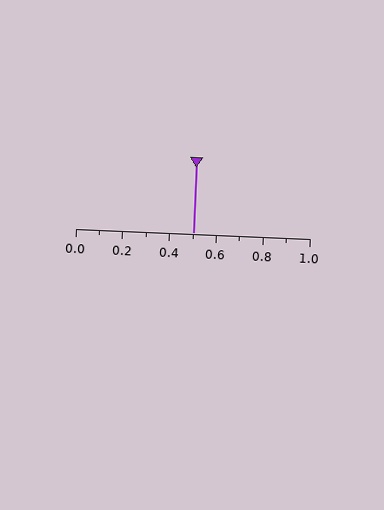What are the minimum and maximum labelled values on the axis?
The axis runs from 0.0 to 1.0.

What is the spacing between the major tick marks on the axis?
The major ticks are spaced 0.2 apart.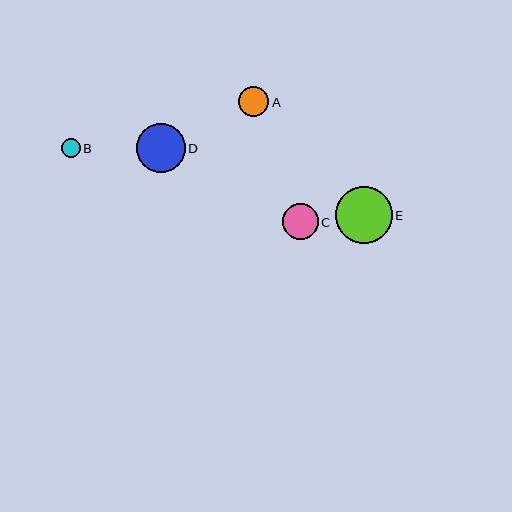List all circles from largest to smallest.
From largest to smallest: E, D, C, A, B.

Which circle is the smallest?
Circle B is the smallest with a size of approximately 19 pixels.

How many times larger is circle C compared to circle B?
Circle C is approximately 1.9 times the size of circle B.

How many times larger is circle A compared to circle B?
Circle A is approximately 1.6 times the size of circle B.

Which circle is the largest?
Circle E is the largest with a size of approximately 57 pixels.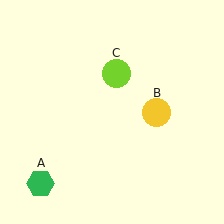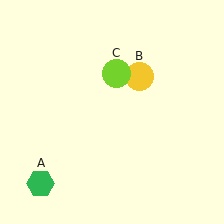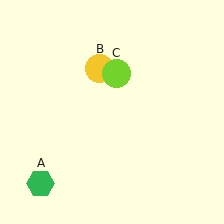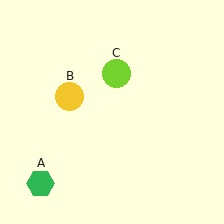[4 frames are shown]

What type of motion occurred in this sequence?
The yellow circle (object B) rotated counterclockwise around the center of the scene.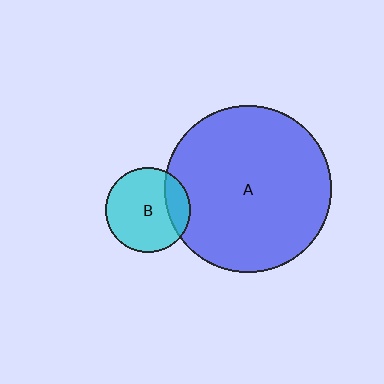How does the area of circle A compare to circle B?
Approximately 3.9 times.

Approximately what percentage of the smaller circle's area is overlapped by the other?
Approximately 20%.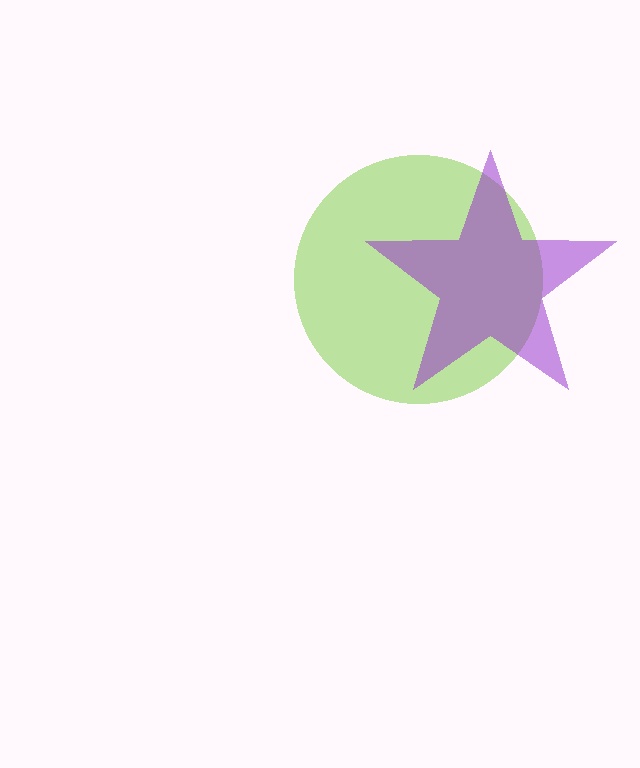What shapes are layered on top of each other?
The layered shapes are: a lime circle, a purple star.